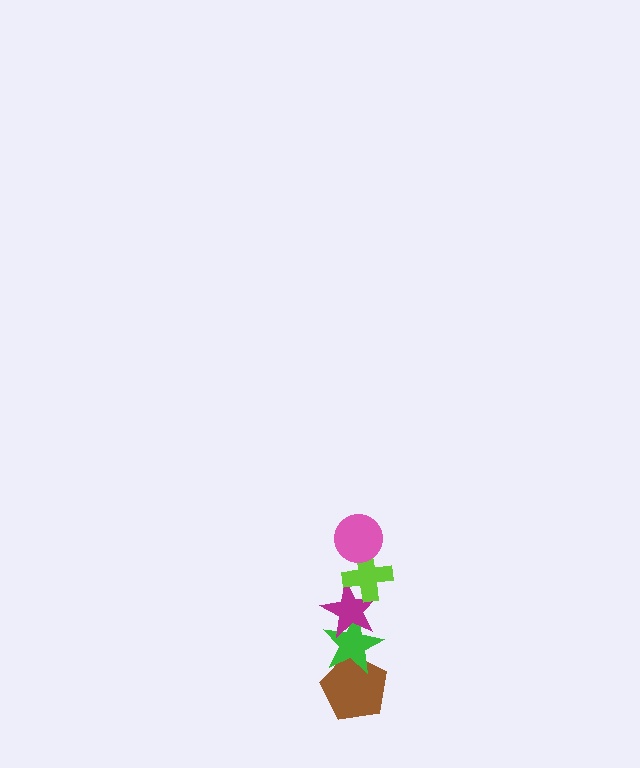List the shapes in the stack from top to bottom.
From top to bottom: the pink circle, the lime cross, the magenta star, the green star, the brown pentagon.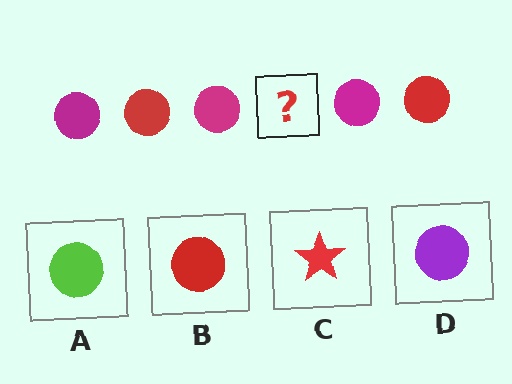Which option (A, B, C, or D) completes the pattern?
B.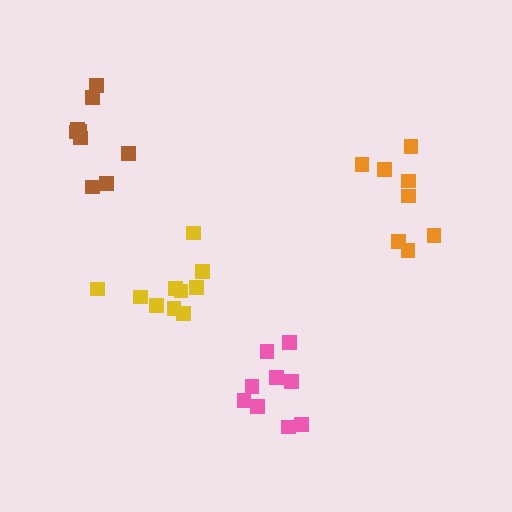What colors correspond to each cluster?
The clusters are colored: yellow, pink, orange, brown.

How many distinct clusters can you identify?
There are 4 distinct clusters.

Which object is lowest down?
The pink cluster is bottommost.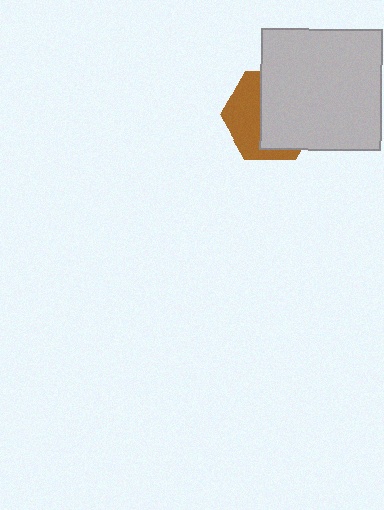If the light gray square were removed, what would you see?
You would see the complete brown hexagon.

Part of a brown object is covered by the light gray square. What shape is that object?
It is a hexagon.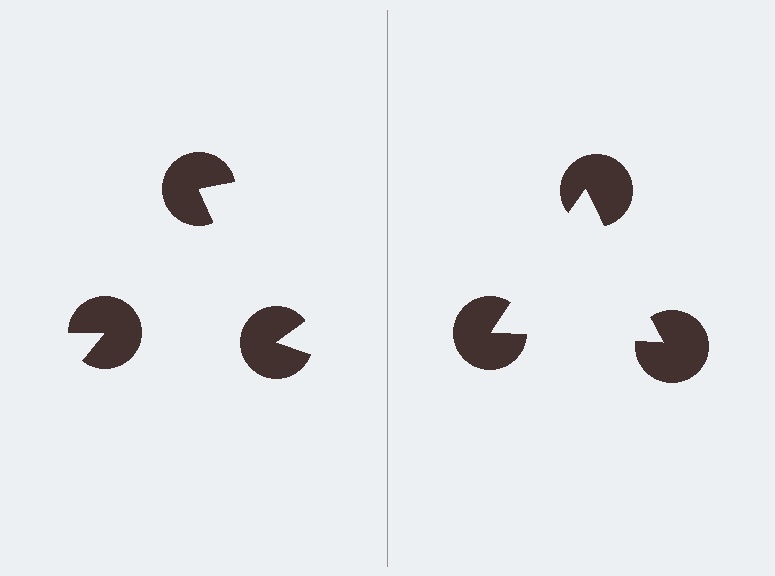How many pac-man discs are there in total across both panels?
6 — 3 on each side.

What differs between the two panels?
The pac-man discs are positioned identically on both sides; only the wedge orientations differ. On the right they align to a triangle; on the left they are misaligned.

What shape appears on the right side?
An illusory triangle.